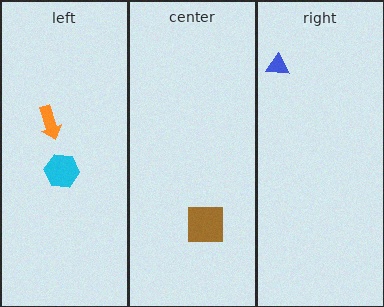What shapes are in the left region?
The orange arrow, the cyan hexagon.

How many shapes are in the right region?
1.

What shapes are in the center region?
The brown square.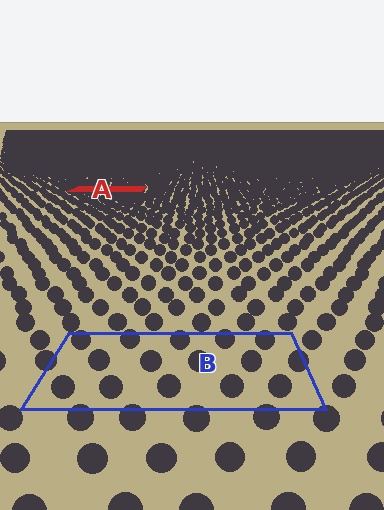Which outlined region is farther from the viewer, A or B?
Region A is farther from the viewer — the texture elements inside it appear smaller and more densely packed.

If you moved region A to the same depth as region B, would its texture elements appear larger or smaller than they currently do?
They would appear larger. At a closer depth, the same texture elements are projected at a bigger on-screen size.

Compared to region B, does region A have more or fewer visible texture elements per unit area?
Region A has more texture elements per unit area — they are packed more densely because it is farther away.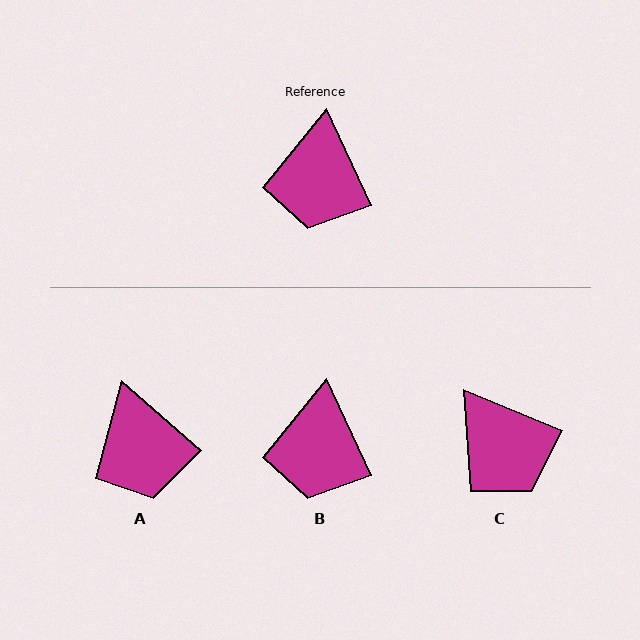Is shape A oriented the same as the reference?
No, it is off by about 24 degrees.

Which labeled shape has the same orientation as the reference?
B.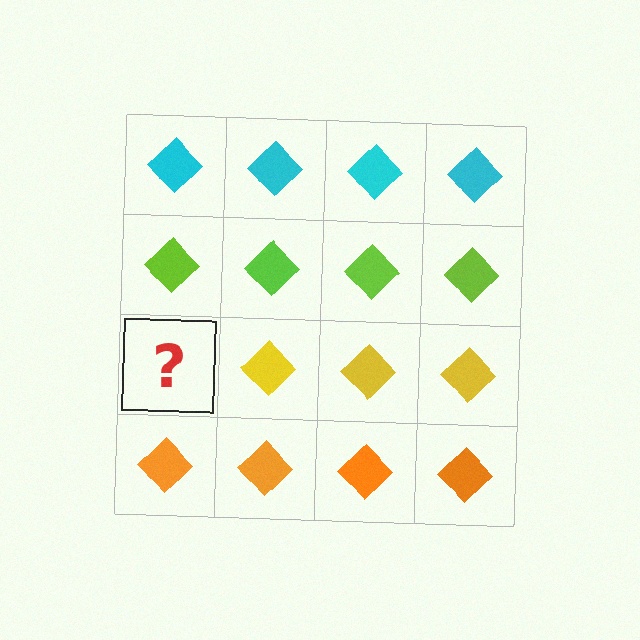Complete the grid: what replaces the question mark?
The question mark should be replaced with a yellow diamond.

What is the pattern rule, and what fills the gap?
The rule is that each row has a consistent color. The gap should be filled with a yellow diamond.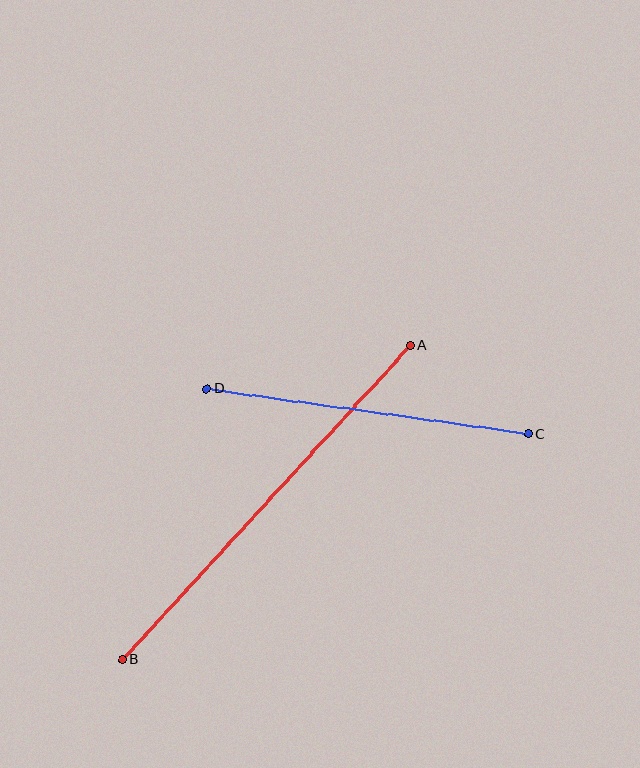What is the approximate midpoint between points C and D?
The midpoint is at approximately (368, 412) pixels.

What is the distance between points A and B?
The distance is approximately 427 pixels.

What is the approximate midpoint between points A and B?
The midpoint is at approximately (266, 502) pixels.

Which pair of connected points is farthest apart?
Points A and B are farthest apart.